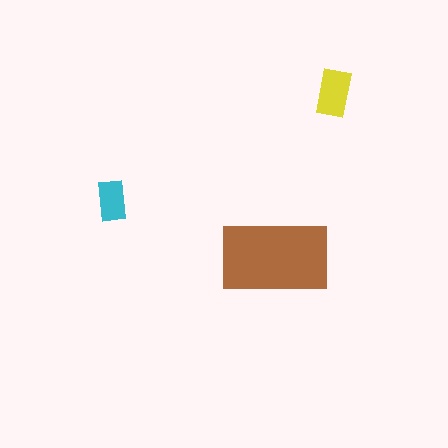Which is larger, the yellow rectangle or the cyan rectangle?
The yellow one.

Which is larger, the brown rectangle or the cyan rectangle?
The brown one.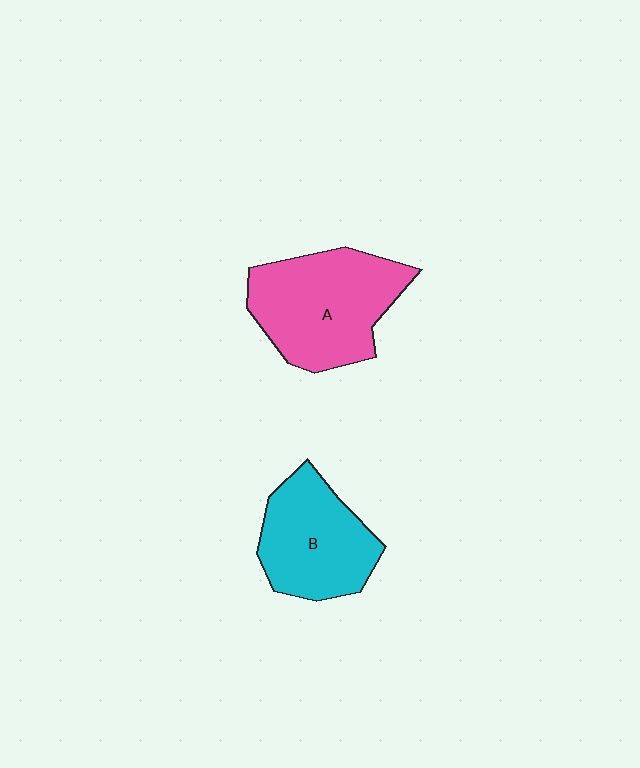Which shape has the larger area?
Shape A (pink).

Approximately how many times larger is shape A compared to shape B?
Approximately 1.3 times.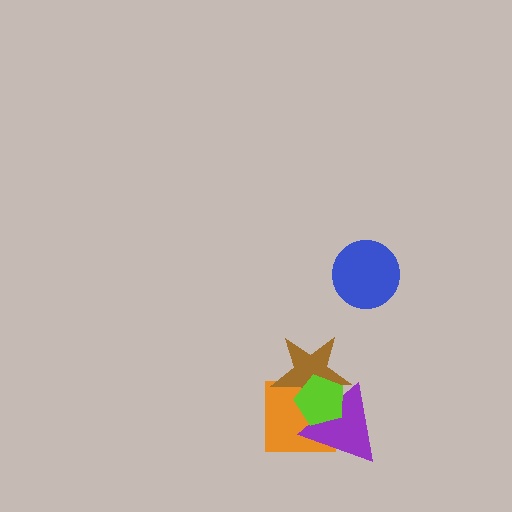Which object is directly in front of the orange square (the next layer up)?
The brown star is directly in front of the orange square.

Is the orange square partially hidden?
Yes, it is partially covered by another shape.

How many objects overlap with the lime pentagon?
3 objects overlap with the lime pentagon.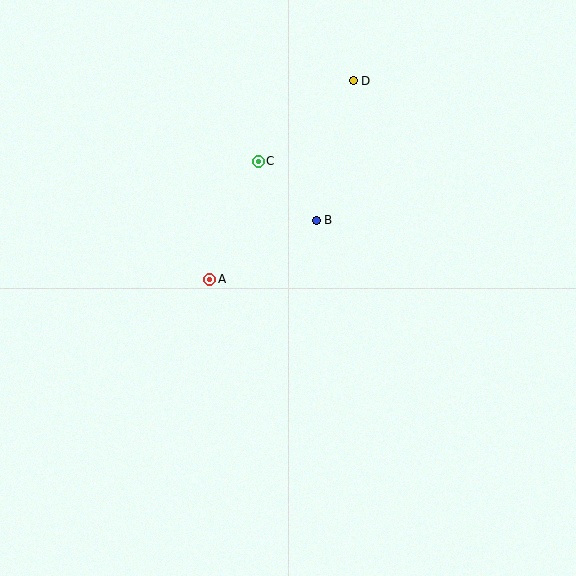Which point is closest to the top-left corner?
Point C is closest to the top-left corner.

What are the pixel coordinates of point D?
Point D is at (353, 81).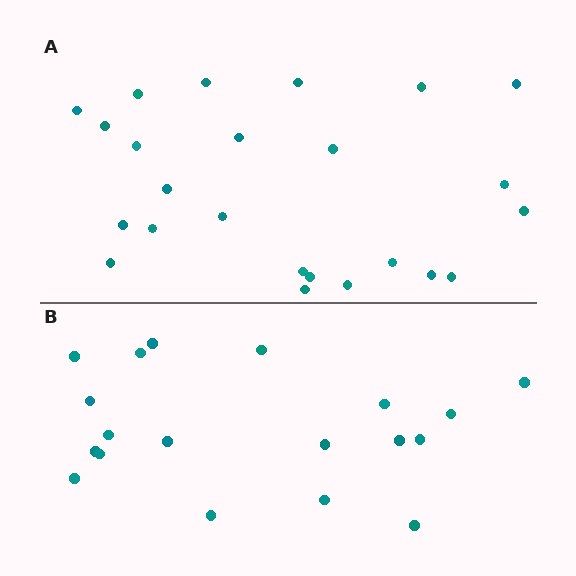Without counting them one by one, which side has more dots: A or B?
Region A (the top region) has more dots.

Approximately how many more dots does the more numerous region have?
Region A has about 5 more dots than region B.